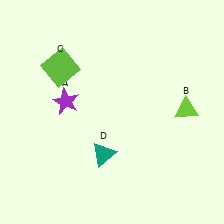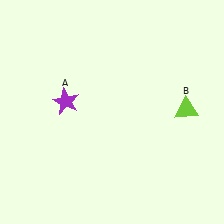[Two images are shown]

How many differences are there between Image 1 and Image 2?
There are 2 differences between the two images.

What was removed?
The lime square (C), the teal triangle (D) were removed in Image 2.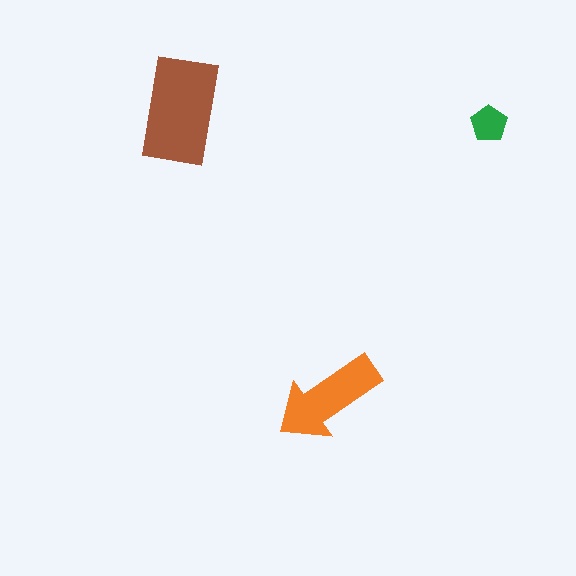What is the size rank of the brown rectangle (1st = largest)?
1st.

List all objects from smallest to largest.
The green pentagon, the orange arrow, the brown rectangle.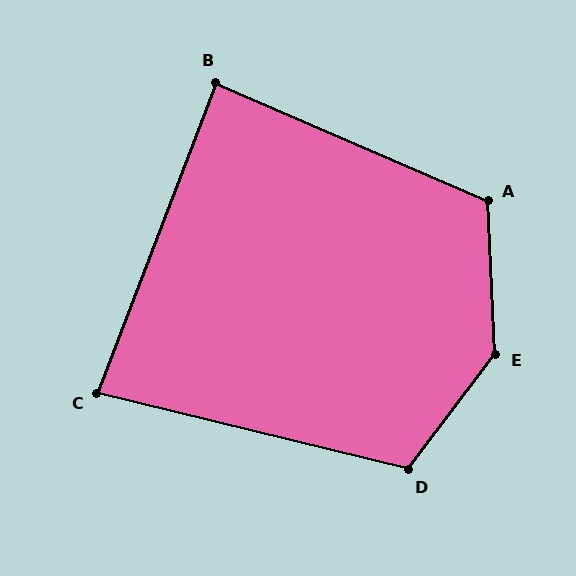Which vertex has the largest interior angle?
E, at approximately 140 degrees.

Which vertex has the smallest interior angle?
C, at approximately 83 degrees.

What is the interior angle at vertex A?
Approximately 116 degrees (obtuse).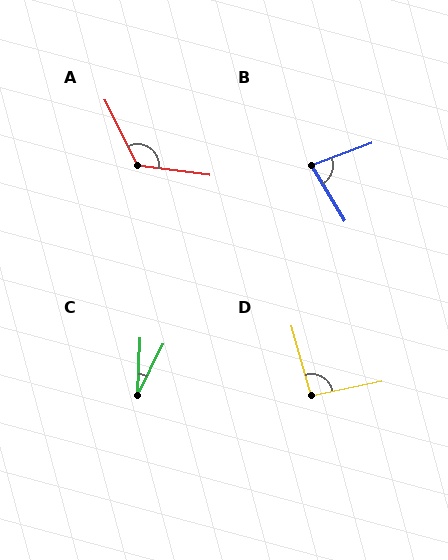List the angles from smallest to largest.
C (23°), B (80°), D (94°), A (125°).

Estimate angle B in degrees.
Approximately 80 degrees.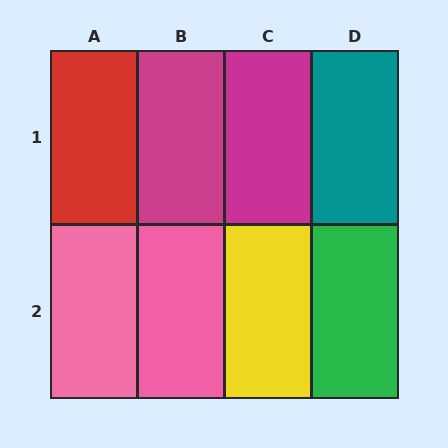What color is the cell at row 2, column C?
Yellow.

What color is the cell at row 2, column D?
Green.